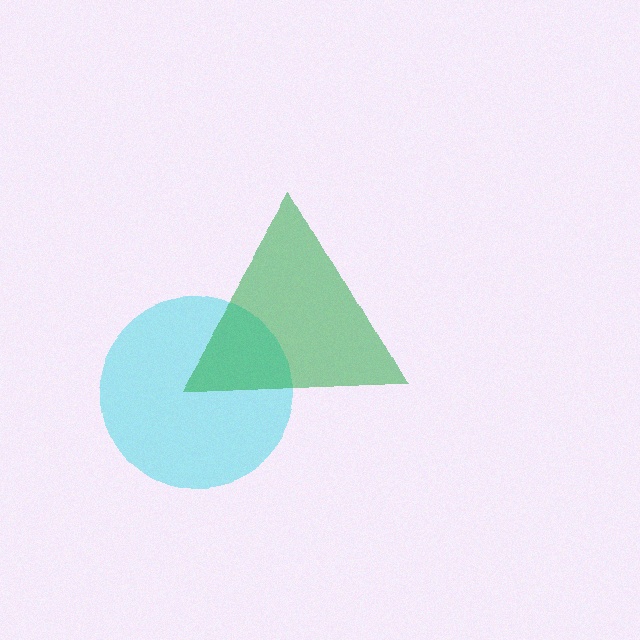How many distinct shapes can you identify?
There are 2 distinct shapes: a cyan circle, a green triangle.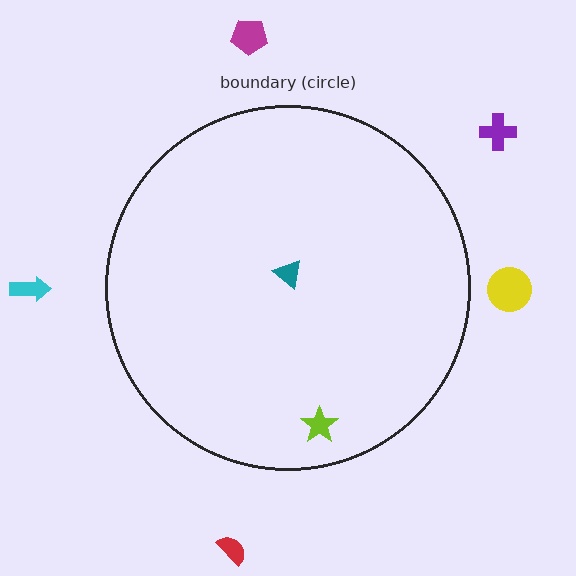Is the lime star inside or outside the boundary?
Inside.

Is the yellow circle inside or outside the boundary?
Outside.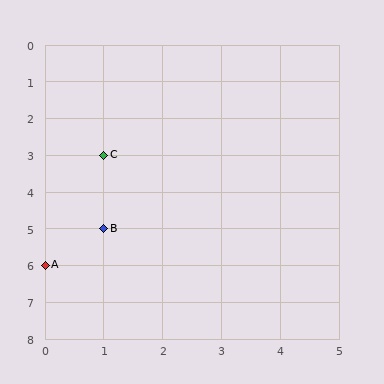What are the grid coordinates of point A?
Point A is at grid coordinates (0, 6).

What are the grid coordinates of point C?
Point C is at grid coordinates (1, 3).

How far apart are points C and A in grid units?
Points C and A are 1 column and 3 rows apart (about 3.2 grid units diagonally).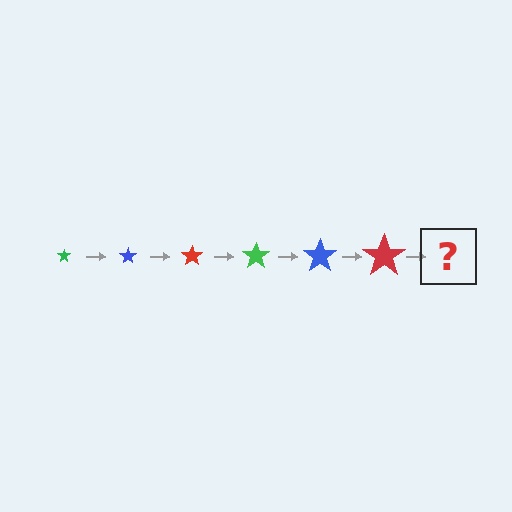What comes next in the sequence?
The next element should be a green star, larger than the previous one.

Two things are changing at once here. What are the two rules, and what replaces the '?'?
The two rules are that the star grows larger each step and the color cycles through green, blue, and red. The '?' should be a green star, larger than the previous one.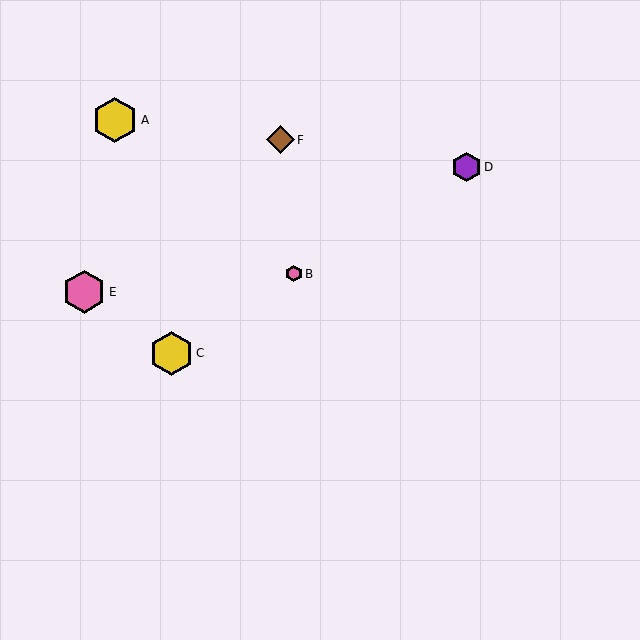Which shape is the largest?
The yellow hexagon (labeled A) is the largest.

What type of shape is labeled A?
Shape A is a yellow hexagon.